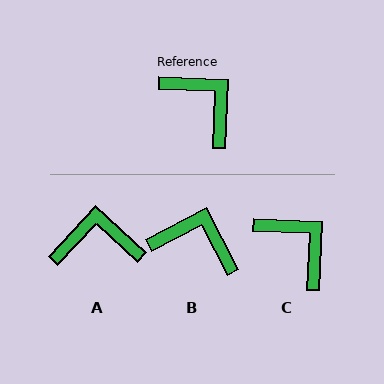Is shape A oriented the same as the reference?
No, it is off by about 50 degrees.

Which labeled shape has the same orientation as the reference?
C.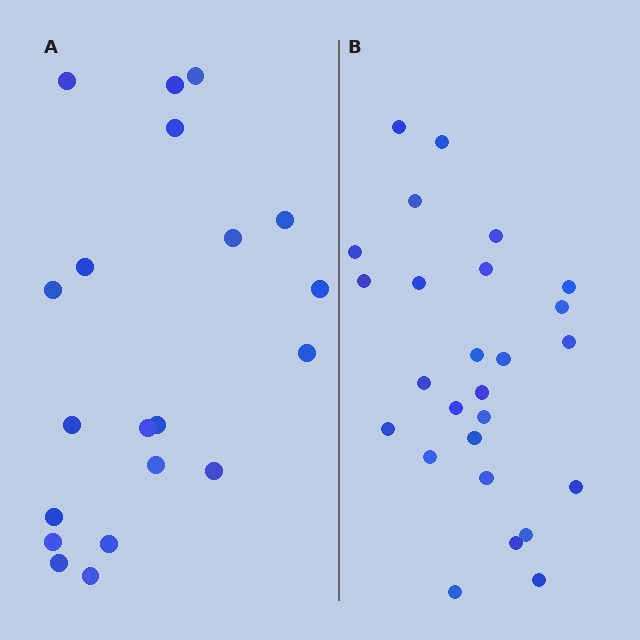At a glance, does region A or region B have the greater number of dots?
Region B (the right region) has more dots.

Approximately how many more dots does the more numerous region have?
Region B has about 6 more dots than region A.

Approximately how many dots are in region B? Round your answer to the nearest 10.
About 30 dots. (The exact count is 26, which rounds to 30.)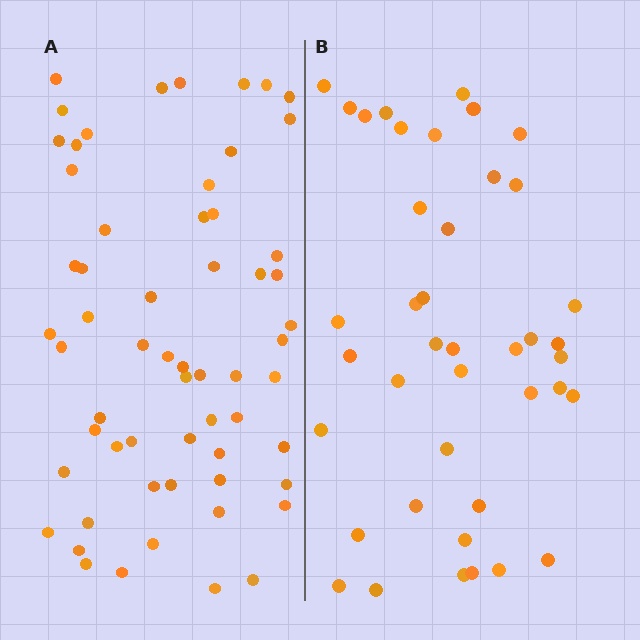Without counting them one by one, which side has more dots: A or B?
Region A (the left region) has more dots.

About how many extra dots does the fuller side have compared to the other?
Region A has approximately 20 more dots than region B.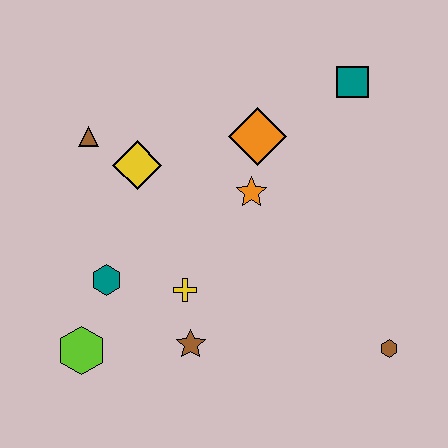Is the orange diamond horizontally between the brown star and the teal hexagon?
No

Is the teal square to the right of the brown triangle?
Yes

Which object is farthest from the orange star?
The lime hexagon is farthest from the orange star.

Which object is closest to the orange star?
The orange diamond is closest to the orange star.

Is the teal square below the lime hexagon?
No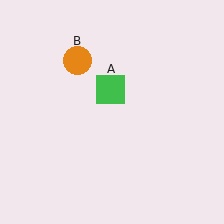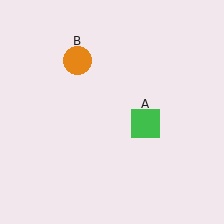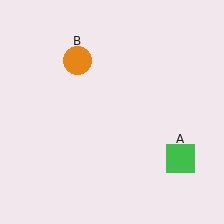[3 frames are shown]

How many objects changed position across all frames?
1 object changed position: green square (object A).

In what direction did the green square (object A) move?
The green square (object A) moved down and to the right.